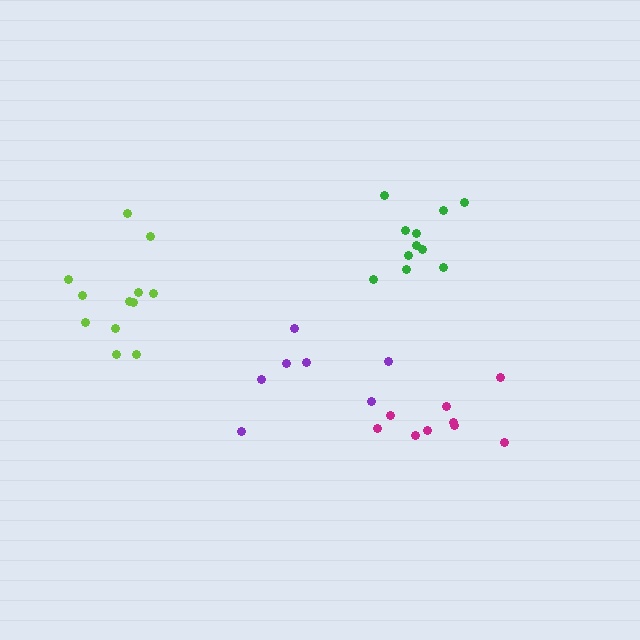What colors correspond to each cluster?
The clusters are colored: magenta, green, purple, lime.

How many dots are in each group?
Group 1: 9 dots, Group 2: 11 dots, Group 3: 7 dots, Group 4: 12 dots (39 total).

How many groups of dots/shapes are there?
There are 4 groups.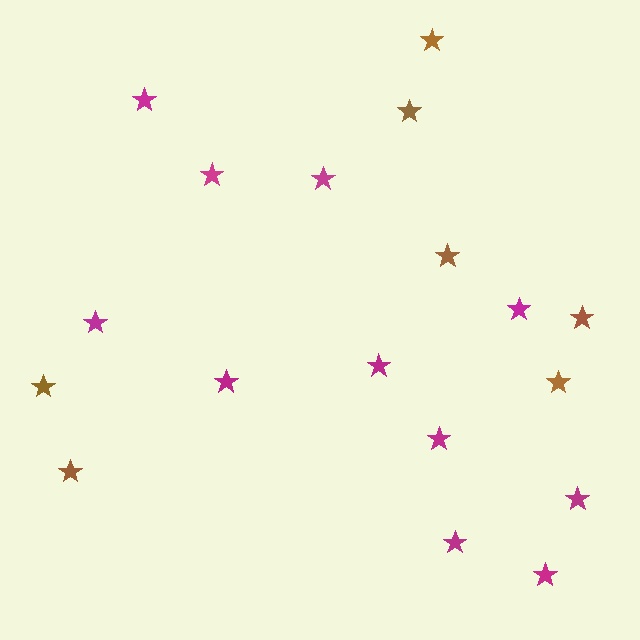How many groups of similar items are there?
There are 2 groups: one group of magenta stars (11) and one group of brown stars (7).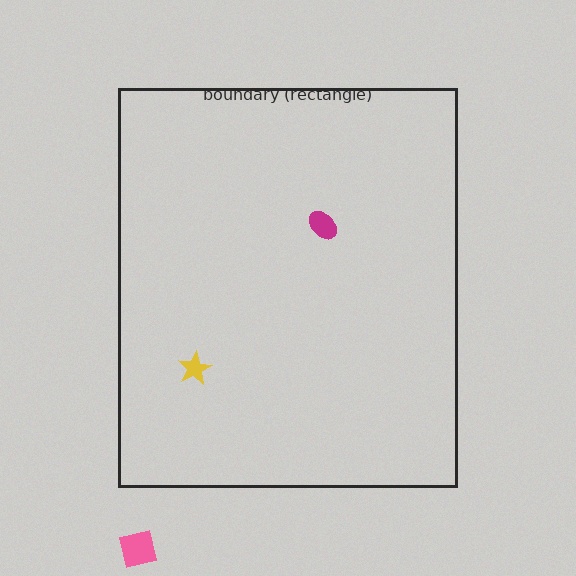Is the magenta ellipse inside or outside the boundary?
Inside.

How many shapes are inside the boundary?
2 inside, 1 outside.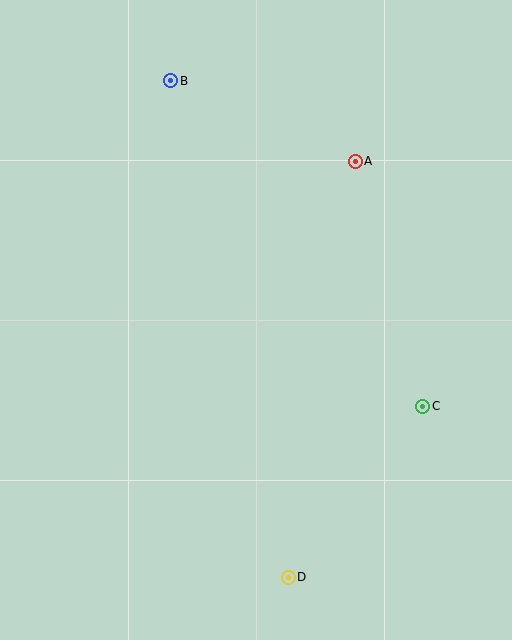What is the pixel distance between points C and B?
The distance between C and B is 412 pixels.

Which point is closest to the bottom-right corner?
Point D is closest to the bottom-right corner.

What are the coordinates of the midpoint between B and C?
The midpoint between B and C is at (297, 243).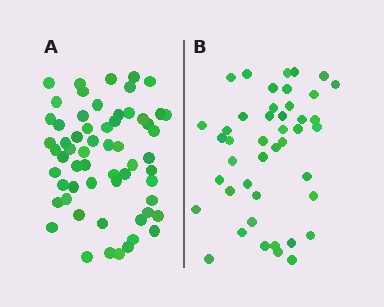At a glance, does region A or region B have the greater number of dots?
Region A (the left region) has more dots.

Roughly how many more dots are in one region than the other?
Region A has approximately 15 more dots than region B.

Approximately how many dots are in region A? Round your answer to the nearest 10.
About 60 dots.